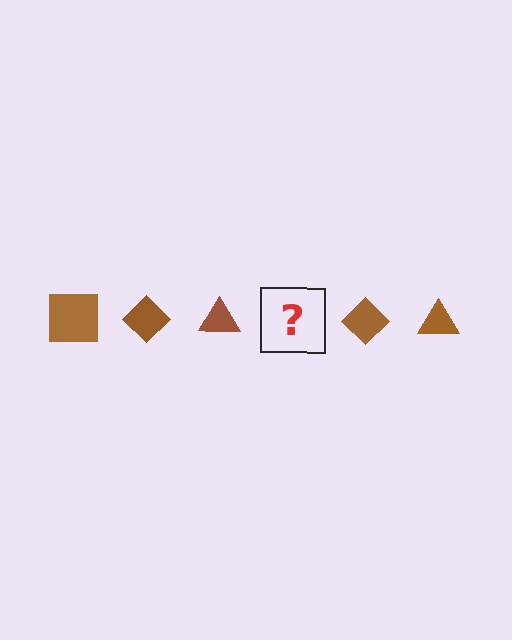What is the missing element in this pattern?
The missing element is a brown square.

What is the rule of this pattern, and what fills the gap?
The rule is that the pattern cycles through square, diamond, triangle shapes in brown. The gap should be filled with a brown square.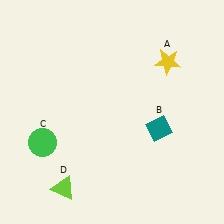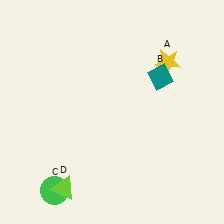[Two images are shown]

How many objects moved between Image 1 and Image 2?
2 objects moved between the two images.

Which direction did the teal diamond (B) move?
The teal diamond (B) moved up.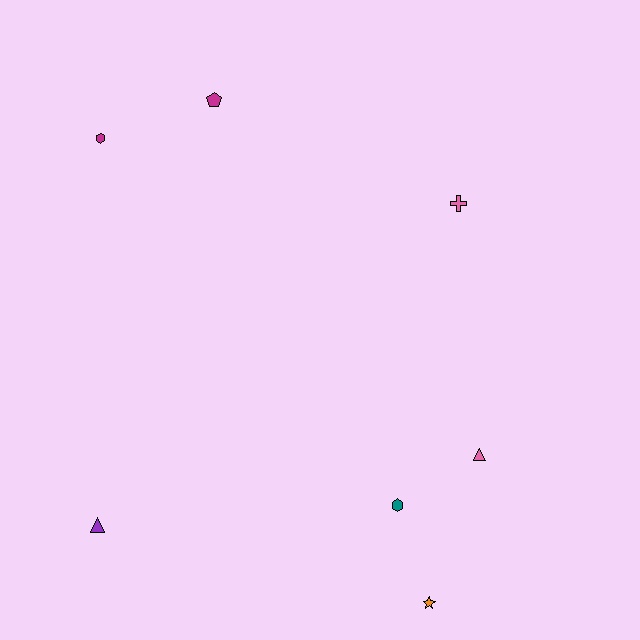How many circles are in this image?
There are no circles.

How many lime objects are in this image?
There are no lime objects.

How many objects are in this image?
There are 7 objects.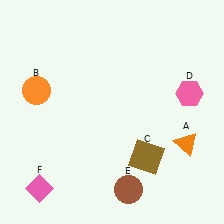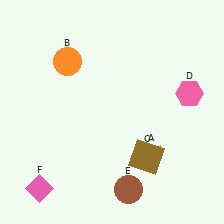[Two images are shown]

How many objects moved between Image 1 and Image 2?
2 objects moved between the two images.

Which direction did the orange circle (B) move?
The orange circle (B) moved right.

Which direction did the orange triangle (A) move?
The orange triangle (A) moved left.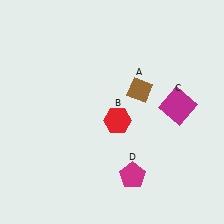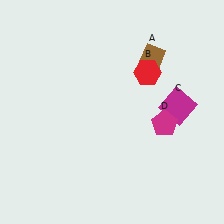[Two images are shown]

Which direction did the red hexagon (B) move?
The red hexagon (B) moved up.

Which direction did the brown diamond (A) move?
The brown diamond (A) moved up.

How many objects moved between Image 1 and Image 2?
3 objects moved between the two images.